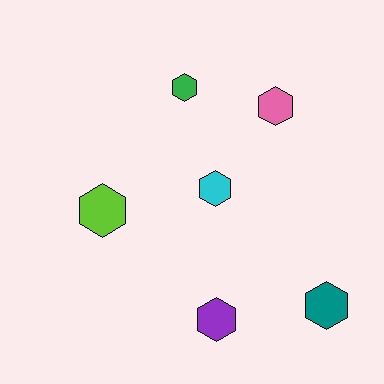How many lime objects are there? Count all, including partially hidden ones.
There is 1 lime object.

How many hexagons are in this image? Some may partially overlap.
There are 6 hexagons.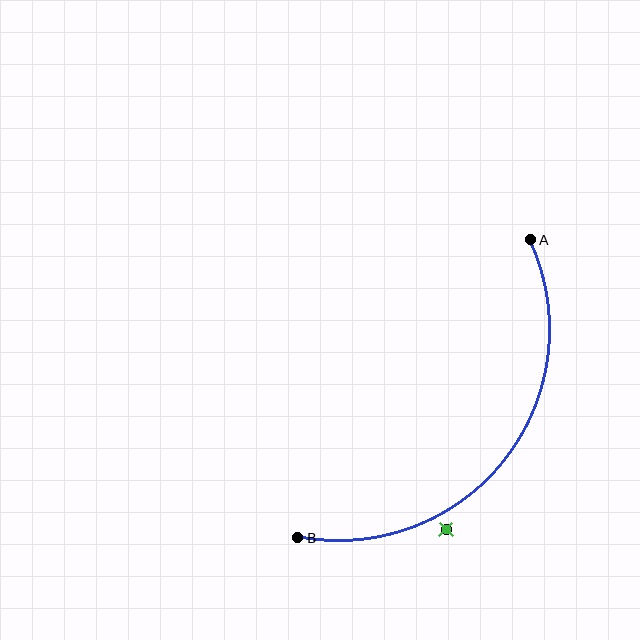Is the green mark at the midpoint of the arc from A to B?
No — the green mark does not lie on the arc at all. It sits slightly outside the curve.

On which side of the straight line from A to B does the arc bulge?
The arc bulges below and to the right of the straight line connecting A and B.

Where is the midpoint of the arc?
The arc midpoint is the point on the curve farthest from the straight line joining A and B. It sits below and to the right of that line.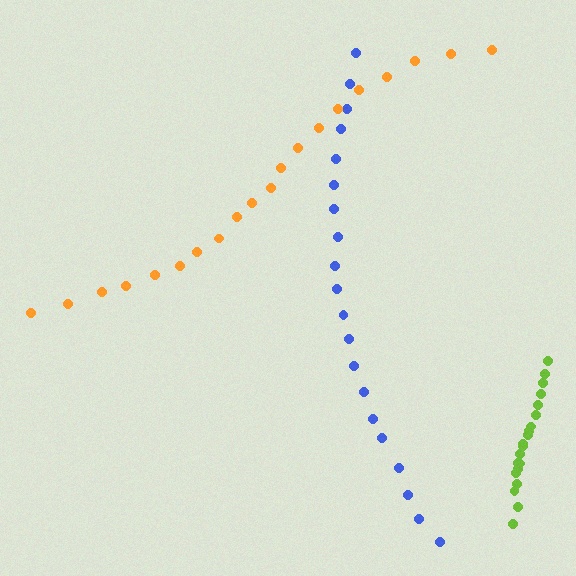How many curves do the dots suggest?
There are 3 distinct paths.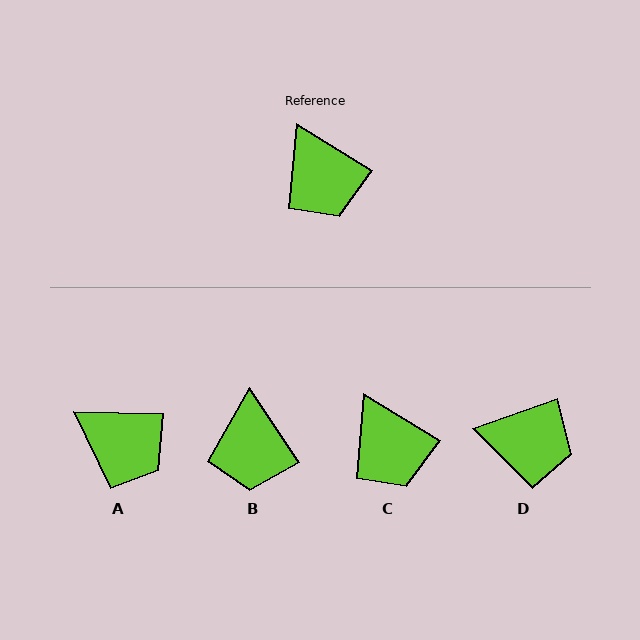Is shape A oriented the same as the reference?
No, it is off by about 30 degrees.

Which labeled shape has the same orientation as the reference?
C.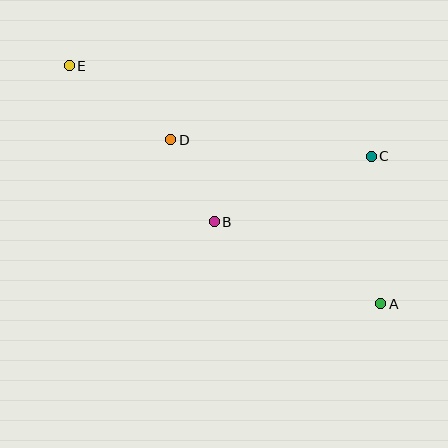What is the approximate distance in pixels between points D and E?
The distance between D and E is approximately 125 pixels.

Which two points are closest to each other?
Points B and D are closest to each other.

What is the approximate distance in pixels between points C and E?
The distance between C and E is approximately 316 pixels.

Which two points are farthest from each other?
Points A and E are farthest from each other.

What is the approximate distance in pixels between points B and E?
The distance between B and E is approximately 213 pixels.